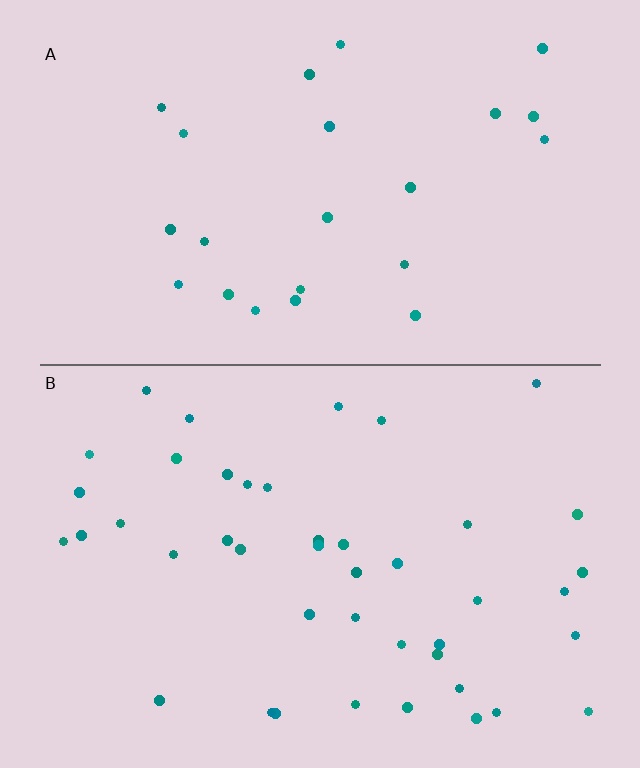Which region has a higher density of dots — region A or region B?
B (the bottom).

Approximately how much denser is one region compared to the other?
Approximately 1.9× — region B over region A.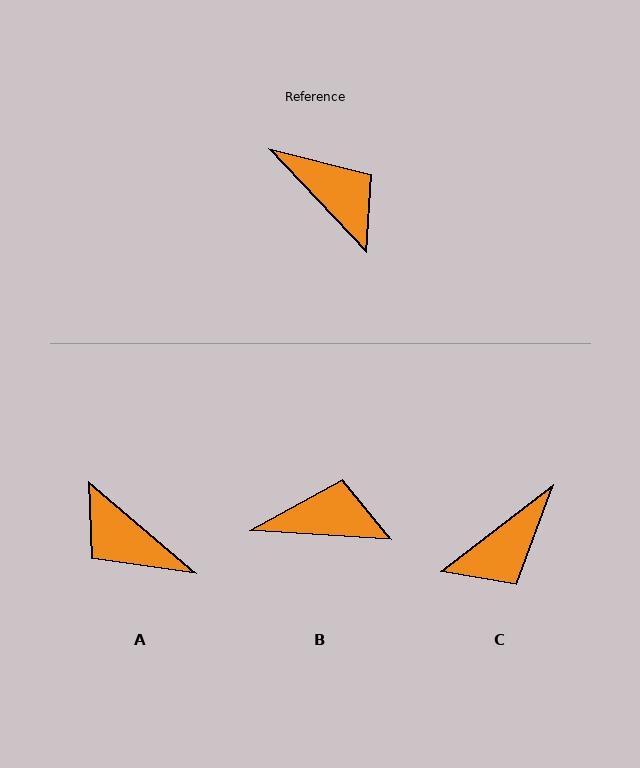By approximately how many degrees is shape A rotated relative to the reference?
Approximately 174 degrees clockwise.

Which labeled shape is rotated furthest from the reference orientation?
A, about 174 degrees away.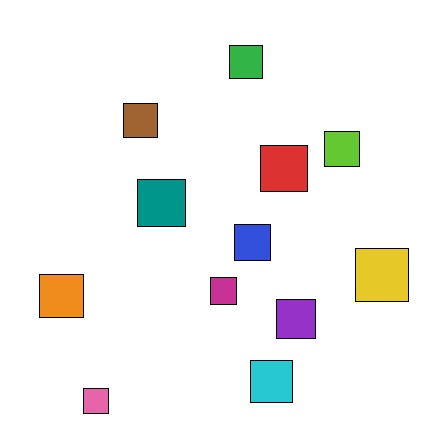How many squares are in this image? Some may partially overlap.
There are 12 squares.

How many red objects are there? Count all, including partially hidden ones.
There is 1 red object.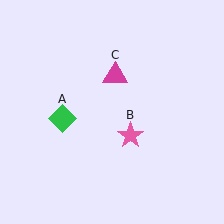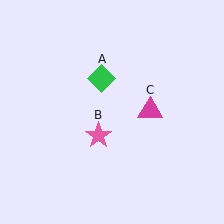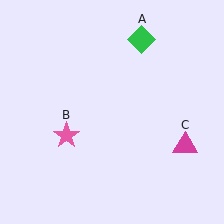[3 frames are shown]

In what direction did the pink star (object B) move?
The pink star (object B) moved left.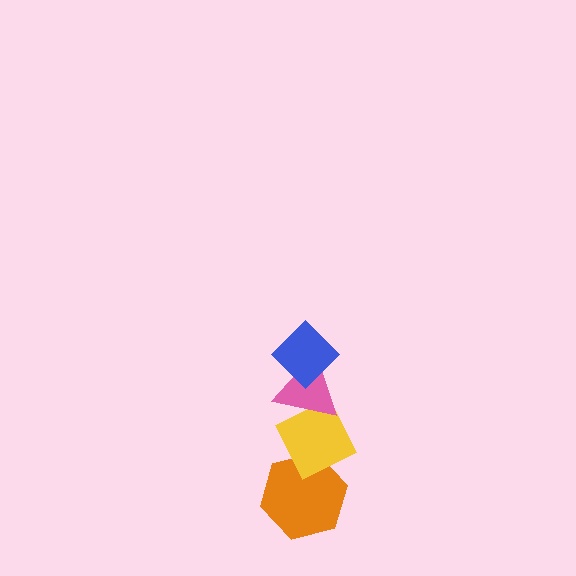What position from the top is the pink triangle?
The pink triangle is 2nd from the top.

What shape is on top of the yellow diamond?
The pink triangle is on top of the yellow diamond.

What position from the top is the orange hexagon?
The orange hexagon is 4th from the top.